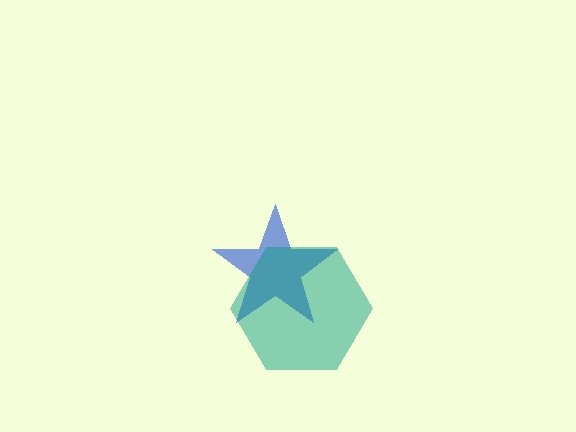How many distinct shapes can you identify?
There are 2 distinct shapes: a blue star, a teal hexagon.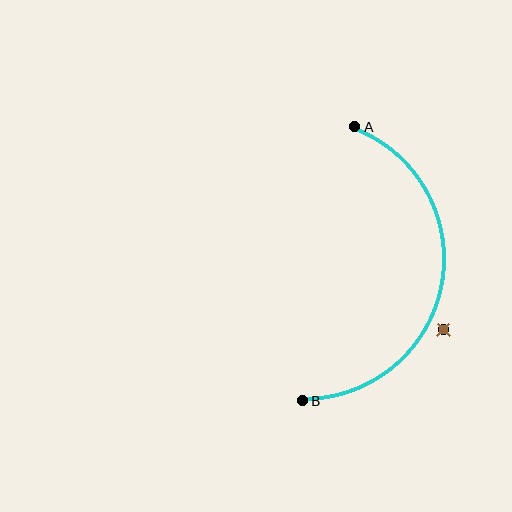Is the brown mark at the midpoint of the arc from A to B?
No — the brown mark does not lie on the arc at all. It sits slightly outside the curve.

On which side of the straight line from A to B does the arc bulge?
The arc bulges to the right of the straight line connecting A and B.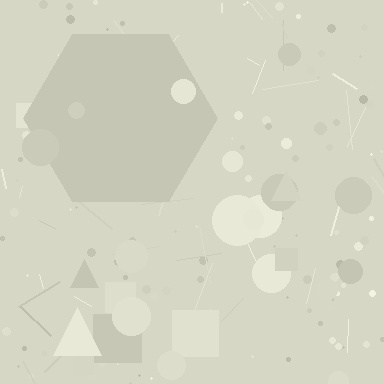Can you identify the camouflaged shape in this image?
The camouflaged shape is a hexagon.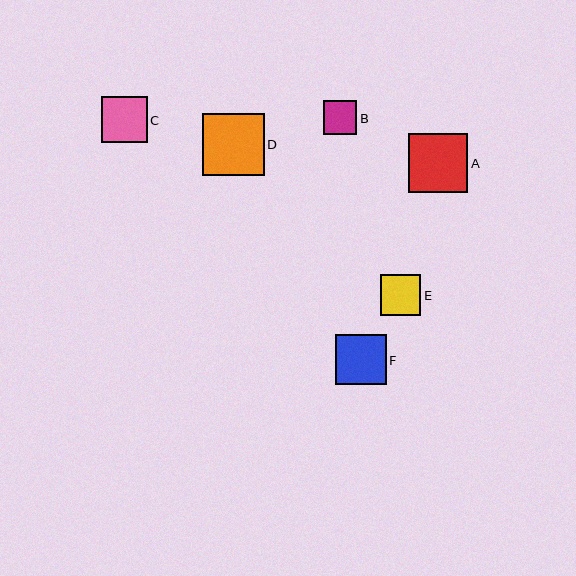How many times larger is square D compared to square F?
Square D is approximately 1.2 times the size of square F.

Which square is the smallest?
Square B is the smallest with a size of approximately 33 pixels.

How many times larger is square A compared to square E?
Square A is approximately 1.4 times the size of square E.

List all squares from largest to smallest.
From largest to smallest: D, A, F, C, E, B.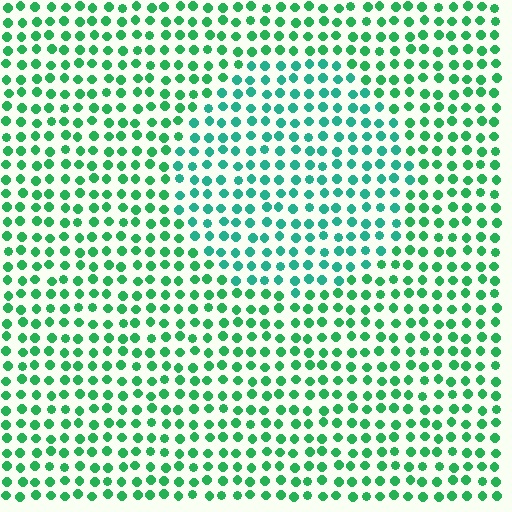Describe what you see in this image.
The image is filled with small green elements in a uniform arrangement. A circle-shaped region is visible where the elements are tinted to a slightly different hue, forming a subtle color boundary.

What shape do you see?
I see a circle.